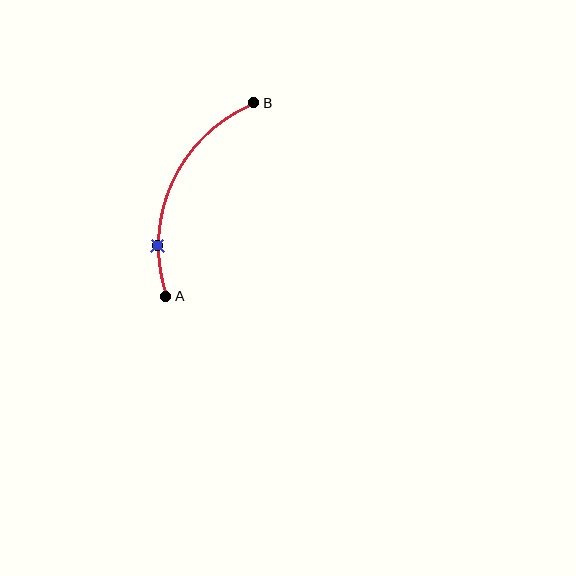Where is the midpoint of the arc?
The arc midpoint is the point on the curve farthest from the straight line joining A and B. It sits to the left of that line.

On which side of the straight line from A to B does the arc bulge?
The arc bulges to the left of the straight line connecting A and B.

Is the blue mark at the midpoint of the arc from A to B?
No. The blue mark lies on the arc but is closer to endpoint A. The arc midpoint would be at the point on the curve equidistant along the arc from both A and B.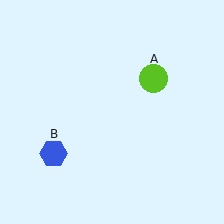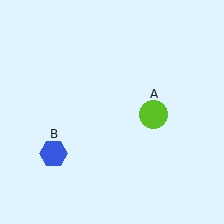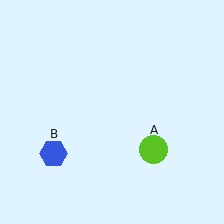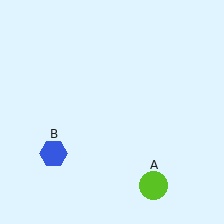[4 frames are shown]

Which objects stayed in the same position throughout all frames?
Blue hexagon (object B) remained stationary.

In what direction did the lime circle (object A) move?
The lime circle (object A) moved down.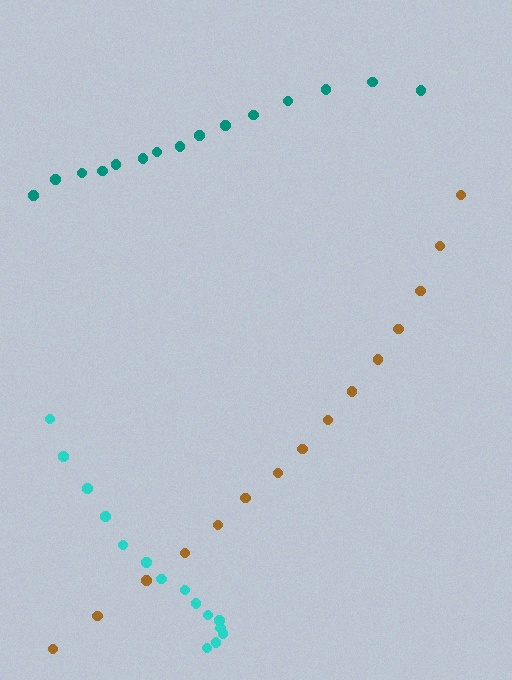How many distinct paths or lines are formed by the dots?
There are 3 distinct paths.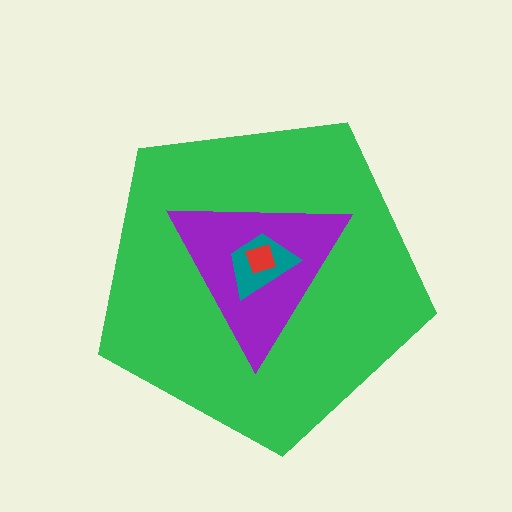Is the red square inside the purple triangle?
Yes.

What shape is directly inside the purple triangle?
The teal trapezoid.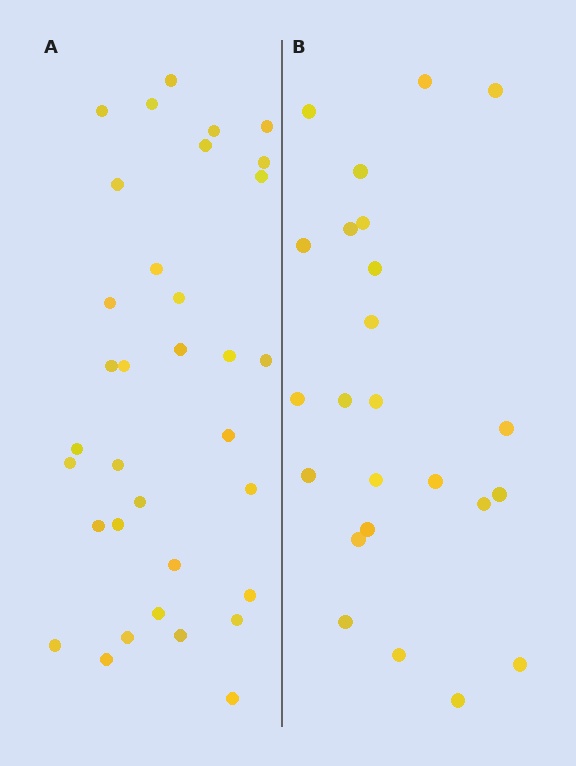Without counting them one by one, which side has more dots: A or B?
Region A (the left region) has more dots.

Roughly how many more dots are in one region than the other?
Region A has roughly 10 or so more dots than region B.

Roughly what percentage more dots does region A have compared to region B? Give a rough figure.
About 40% more.